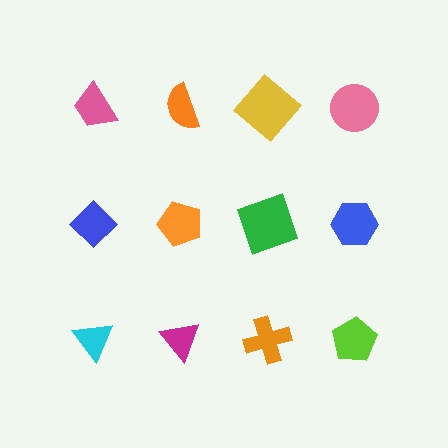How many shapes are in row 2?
4 shapes.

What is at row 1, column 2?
An orange semicircle.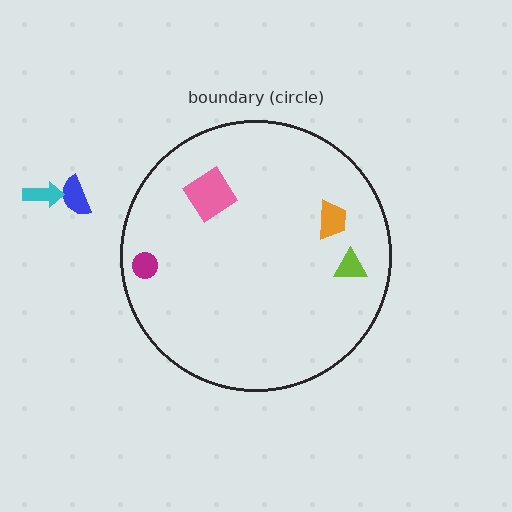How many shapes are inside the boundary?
4 inside, 2 outside.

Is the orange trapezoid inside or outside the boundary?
Inside.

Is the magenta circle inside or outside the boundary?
Inside.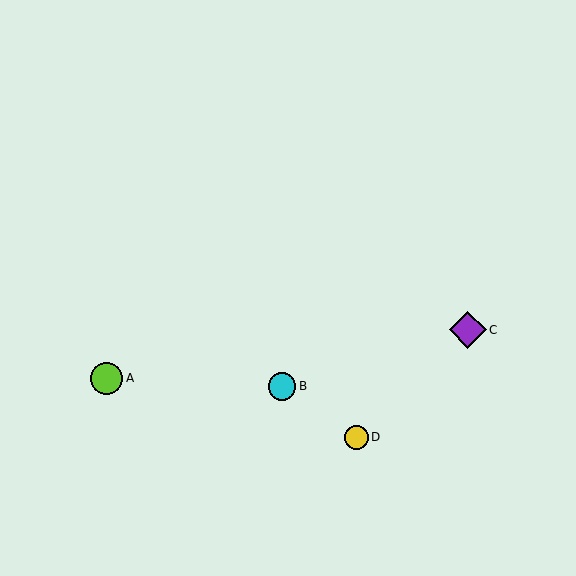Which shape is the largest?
The purple diamond (labeled C) is the largest.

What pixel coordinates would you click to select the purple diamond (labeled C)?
Click at (468, 330) to select the purple diamond C.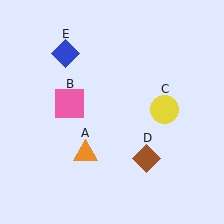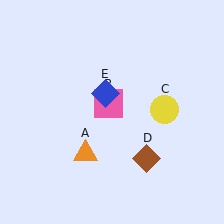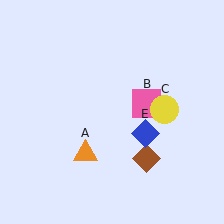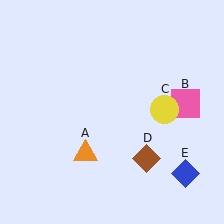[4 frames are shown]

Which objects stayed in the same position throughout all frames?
Orange triangle (object A) and yellow circle (object C) and brown diamond (object D) remained stationary.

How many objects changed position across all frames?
2 objects changed position: pink square (object B), blue diamond (object E).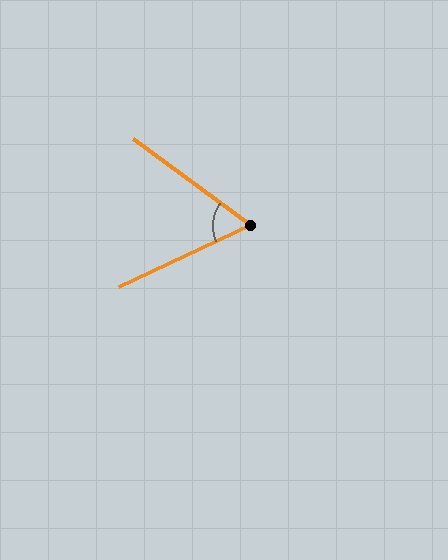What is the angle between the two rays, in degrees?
Approximately 61 degrees.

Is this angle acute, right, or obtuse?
It is acute.